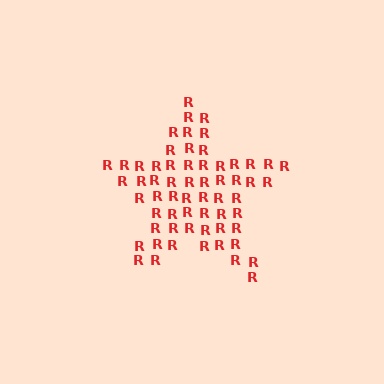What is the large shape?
The large shape is a star.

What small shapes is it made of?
It is made of small letter R's.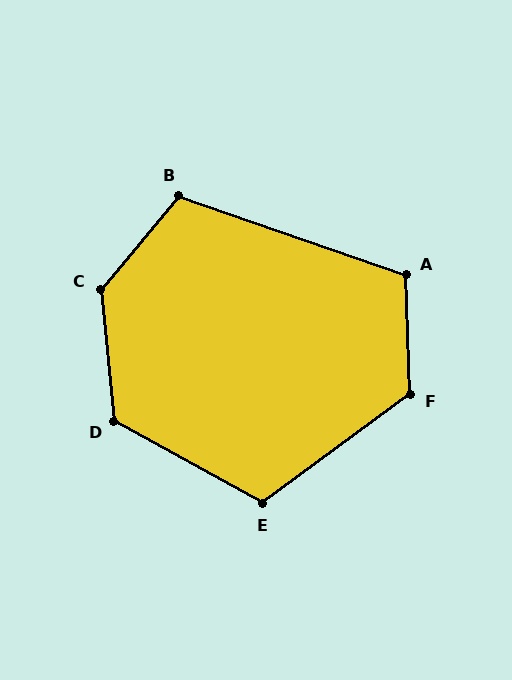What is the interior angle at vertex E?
Approximately 115 degrees (obtuse).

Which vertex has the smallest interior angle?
B, at approximately 111 degrees.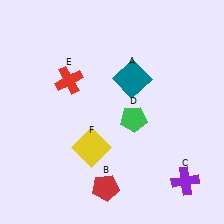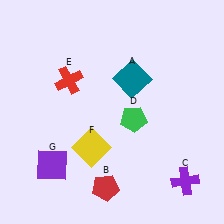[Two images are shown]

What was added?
A purple square (G) was added in Image 2.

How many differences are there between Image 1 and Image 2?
There is 1 difference between the two images.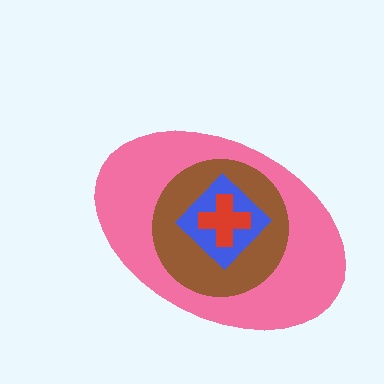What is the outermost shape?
The pink ellipse.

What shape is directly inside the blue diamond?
The red cross.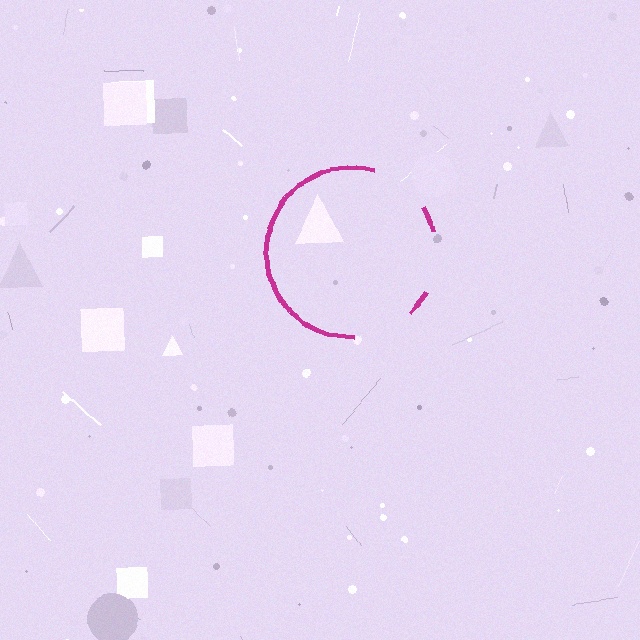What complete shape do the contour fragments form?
The contour fragments form a circle.